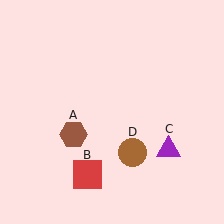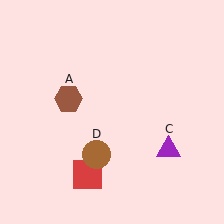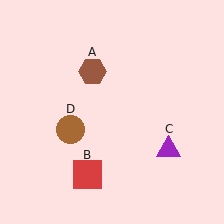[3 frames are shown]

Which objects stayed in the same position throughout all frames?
Red square (object B) and purple triangle (object C) remained stationary.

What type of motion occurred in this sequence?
The brown hexagon (object A), brown circle (object D) rotated clockwise around the center of the scene.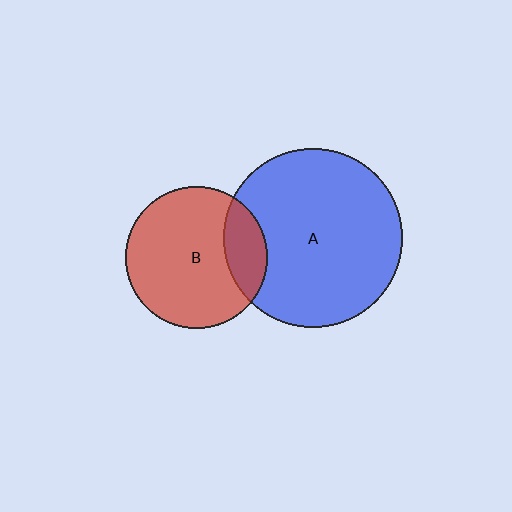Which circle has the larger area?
Circle A (blue).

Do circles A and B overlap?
Yes.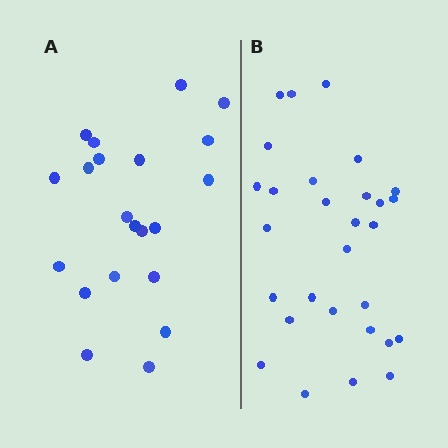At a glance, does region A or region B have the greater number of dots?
Region B (the right region) has more dots.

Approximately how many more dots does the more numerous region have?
Region B has roughly 8 or so more dots than region A.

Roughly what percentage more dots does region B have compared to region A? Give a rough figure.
About 40% more.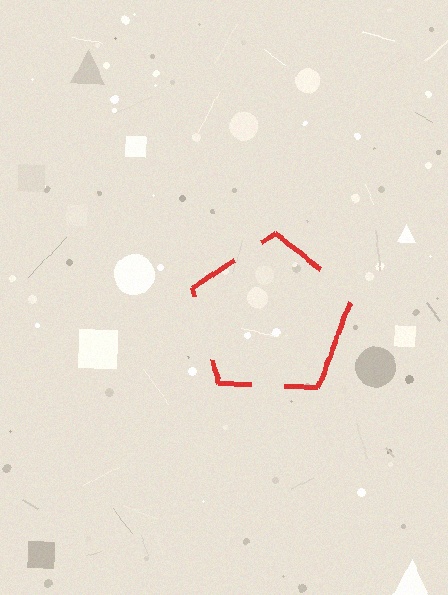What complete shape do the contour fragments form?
The contour fragments form a pentagon.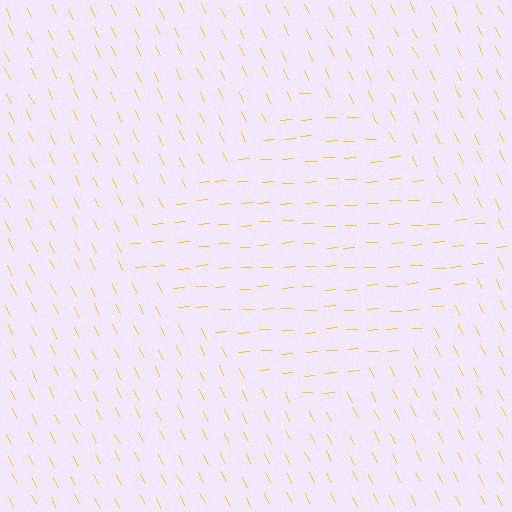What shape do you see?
I see a diamond.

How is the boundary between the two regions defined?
The boundary is defined purely by a change in line orientation (approximately 66 degrees difference). All lines are the same color and thickness.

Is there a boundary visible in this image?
Yes, there is a texture boundary formed by a change in line orientation.